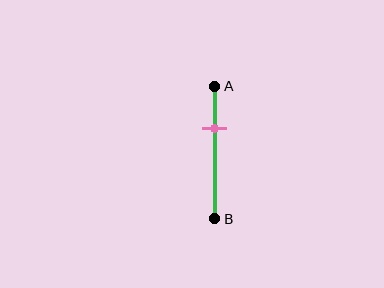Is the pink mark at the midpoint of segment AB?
No, the mark is at about 30% from A, not at the 50% midpoint.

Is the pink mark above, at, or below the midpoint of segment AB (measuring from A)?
The pink mark is above the midpoint of segment AB.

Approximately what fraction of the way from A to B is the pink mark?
The pink mark is approximately 30% of the way from A to B.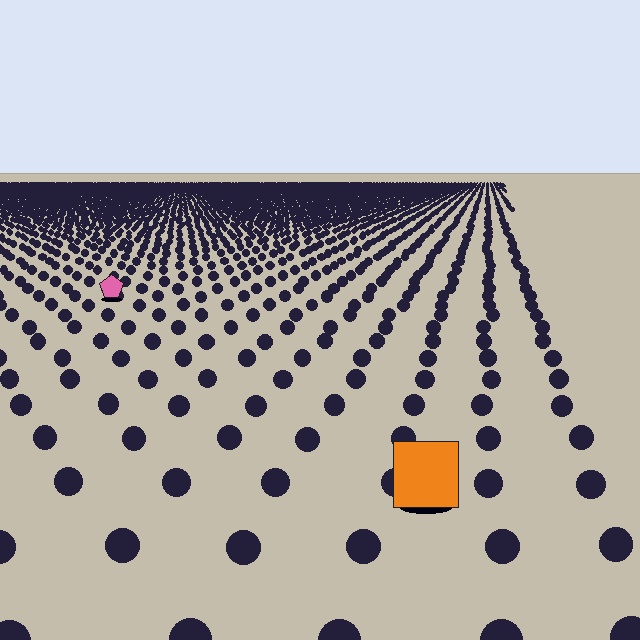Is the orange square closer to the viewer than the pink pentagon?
Yes. The orange square is closer — you can tell from the texture gradient: the ground texture is coarser near it.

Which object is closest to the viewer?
The orange square is closest. The texture marks near it are larger and more spread out.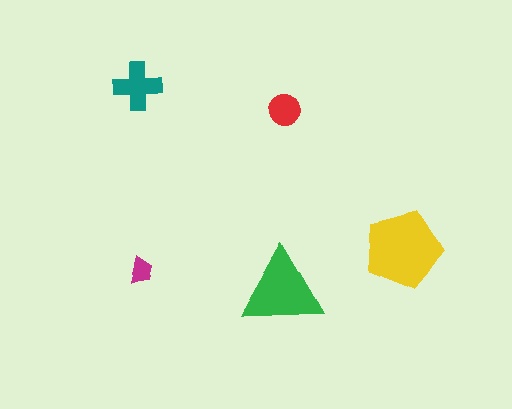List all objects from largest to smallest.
The yellow pentagon, the green triangle, the teal cross, the red circle, the magenta trapezoid.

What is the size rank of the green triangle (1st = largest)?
2nd.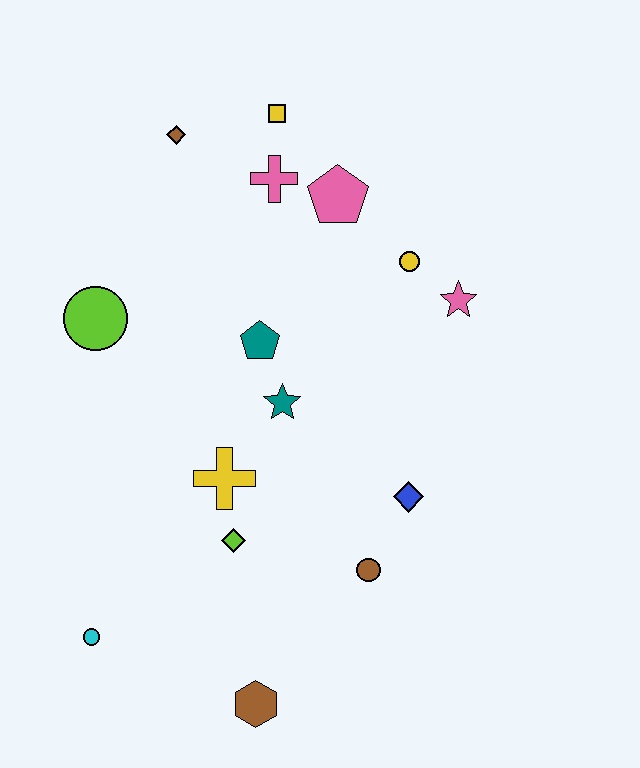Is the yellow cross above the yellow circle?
No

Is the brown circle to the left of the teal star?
No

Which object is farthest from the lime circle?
The brown hexagon is farthest from the lime circle.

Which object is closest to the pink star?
The yellow circle is closest to the pink star.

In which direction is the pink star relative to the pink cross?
The pink star is to the right of the pink cross.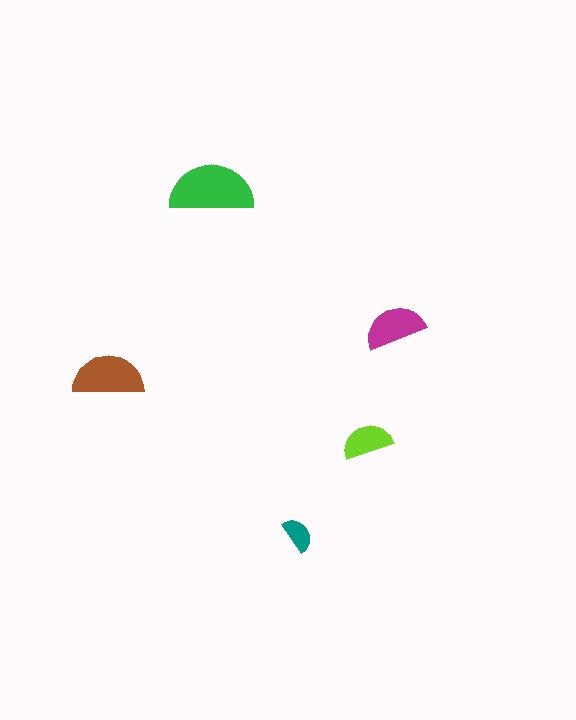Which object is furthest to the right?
The magenta semicircle is rightmost.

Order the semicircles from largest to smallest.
the green one, the brown one, the magenta one, the lime one, the teal one.